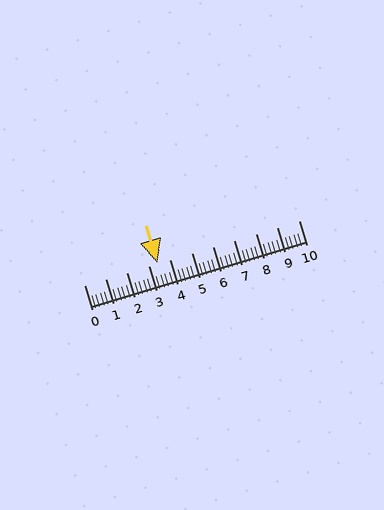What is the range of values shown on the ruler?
The ruler shows values from 0 to 10.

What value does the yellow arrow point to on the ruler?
The yellow arrow points to approximately 3.4.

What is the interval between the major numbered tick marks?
The major tick marks are spaced 1 units apart.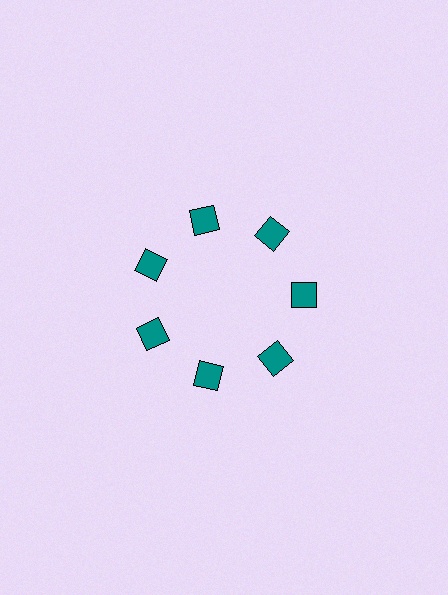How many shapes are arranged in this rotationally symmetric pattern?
There are 7 shapes, arranged in 7 groups of 1.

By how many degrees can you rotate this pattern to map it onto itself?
The pattern maps onto itself every 51 degrees of rotation.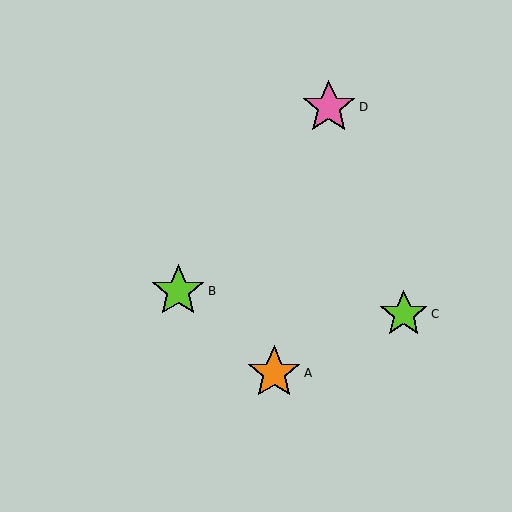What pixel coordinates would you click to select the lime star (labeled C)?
Click at (404, 314) to select the lime star C.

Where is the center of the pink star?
The center of the pink star is at (329, 107).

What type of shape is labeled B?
Shape B is a lime star.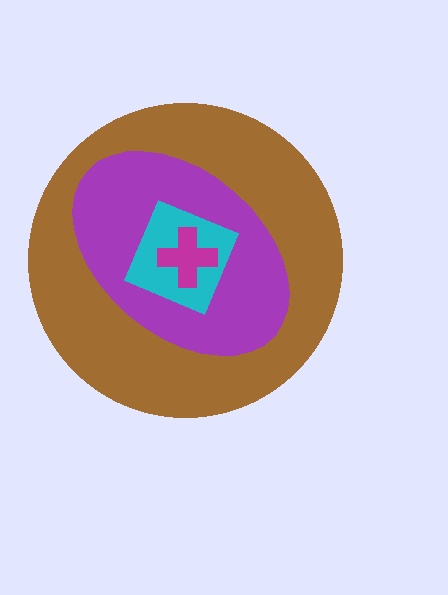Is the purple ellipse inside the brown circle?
Yes.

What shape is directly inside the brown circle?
The purple ellipse.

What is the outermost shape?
The brown circle.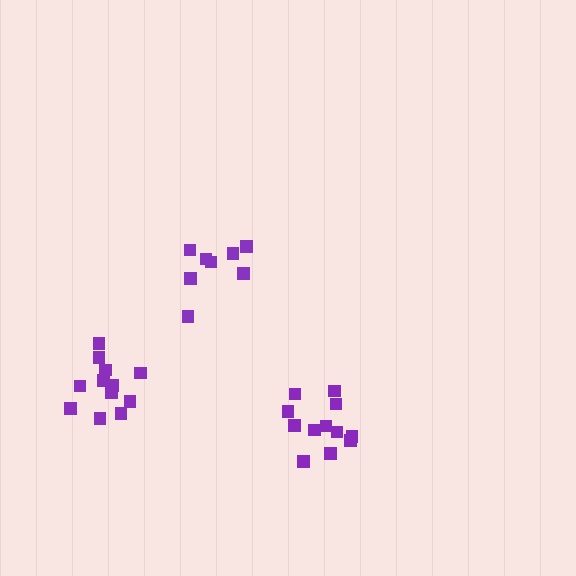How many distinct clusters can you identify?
There are 3 distinct clusters.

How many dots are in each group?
Group 1: 12 dots, Group 2: 8 dots, Group 3: 12 dots (32 total).